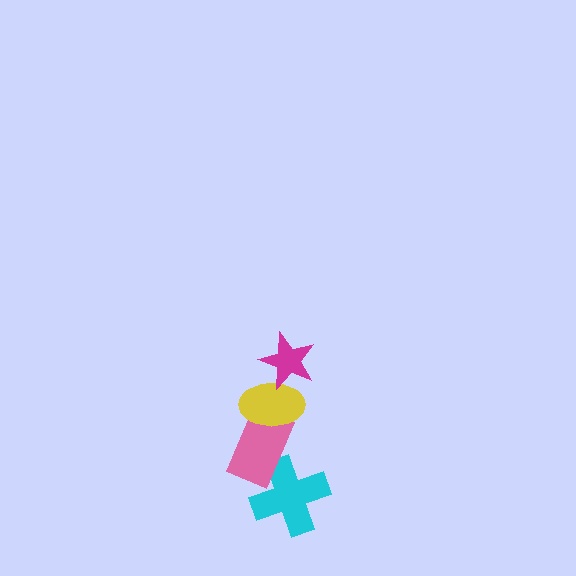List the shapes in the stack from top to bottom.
From top to bottom: the magenta star, the yellow ellipse, the pink rectangle, the cyan cross.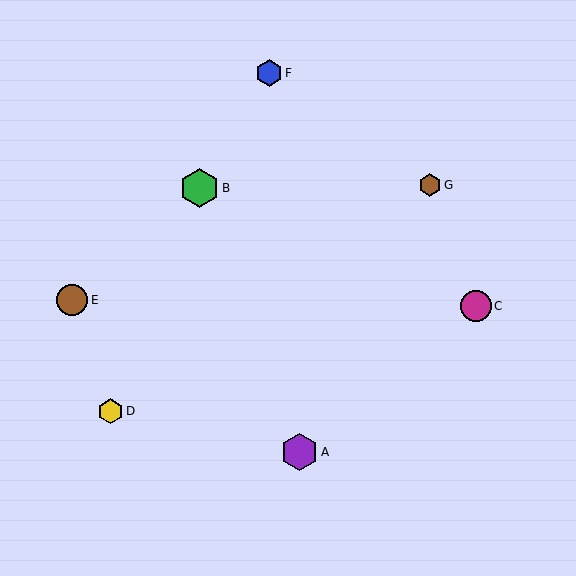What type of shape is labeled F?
Shape F is a blue hexagon.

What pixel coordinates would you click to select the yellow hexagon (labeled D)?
Click at (110, 411) to select the yellow hexagon D.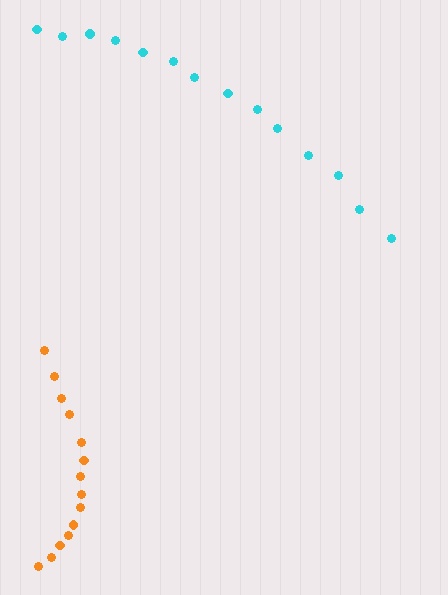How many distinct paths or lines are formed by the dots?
There are 2 distinct paths.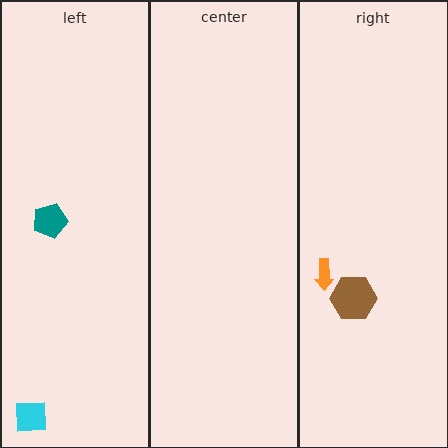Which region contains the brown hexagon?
The right region.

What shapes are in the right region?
The brown hexagon, the orange arrow.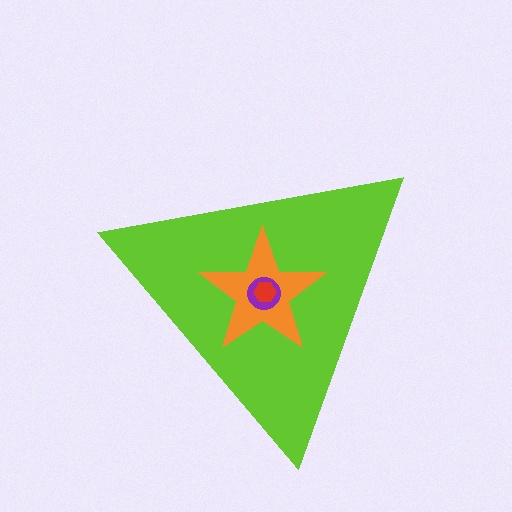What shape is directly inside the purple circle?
The red hexagon.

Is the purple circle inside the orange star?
Yes.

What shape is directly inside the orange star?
The purple circle.